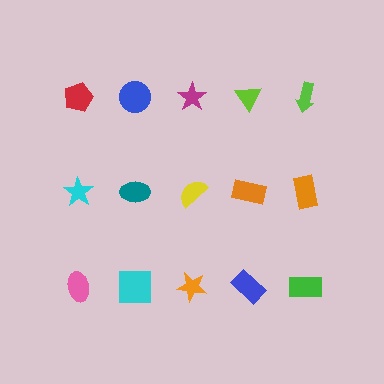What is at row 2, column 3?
A yellow semicircle.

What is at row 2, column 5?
An orange rectangle.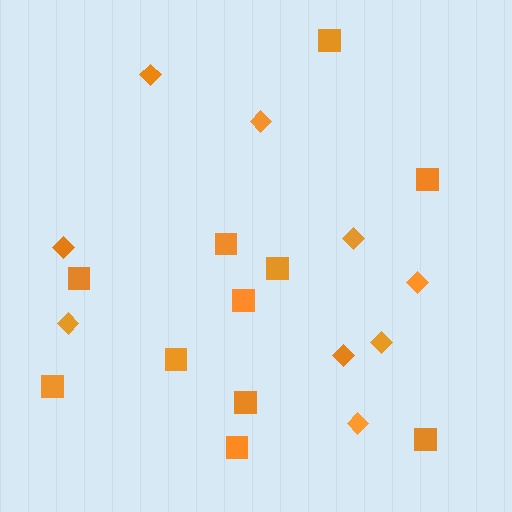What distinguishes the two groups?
There are 2 groups: one group of squares (11) and one group of diamonds (9).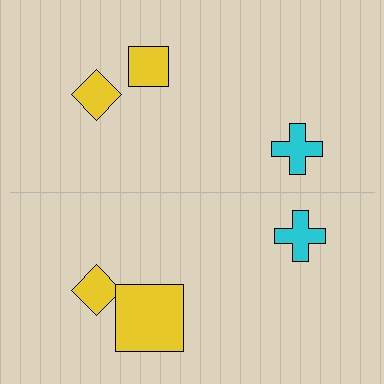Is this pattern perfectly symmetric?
No, the pattern is not perfectly symmetric. The yellow square on the bottom side has a different size than its mirror counterpart.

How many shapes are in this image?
There are 6 shapes in this image.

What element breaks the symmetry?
The yellow square on the bottom side has a different size than its mirror counterpart.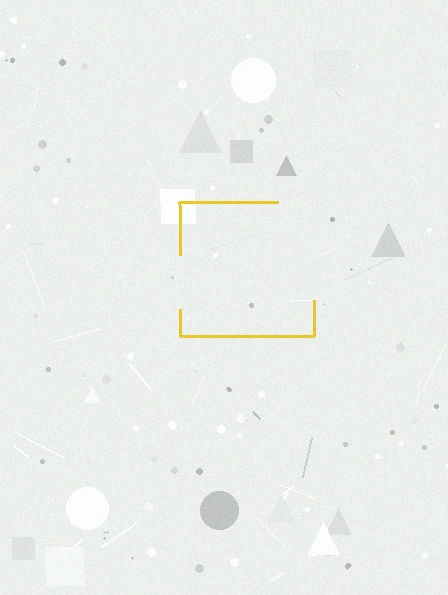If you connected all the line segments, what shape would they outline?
They would outline a square.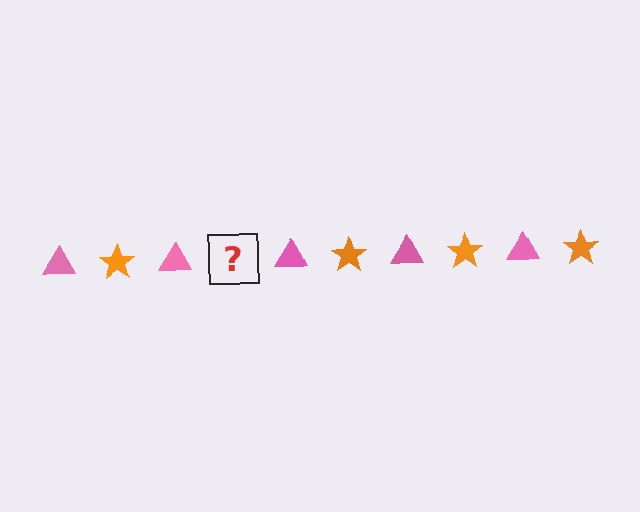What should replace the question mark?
The question mark should be replaced with an orange star.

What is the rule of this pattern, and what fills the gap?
The rule is that the pattern alternates between pink triangle and orange star. The gap should be filled with an orange star.